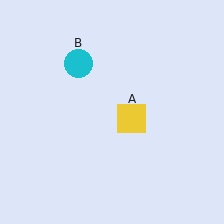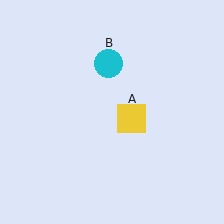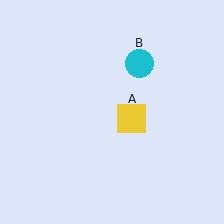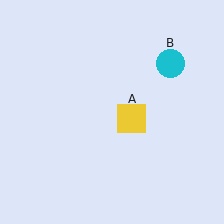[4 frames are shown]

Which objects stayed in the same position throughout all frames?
Yellow square (object A) remained stationary.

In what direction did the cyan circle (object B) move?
The cyan circle (object B) moved right.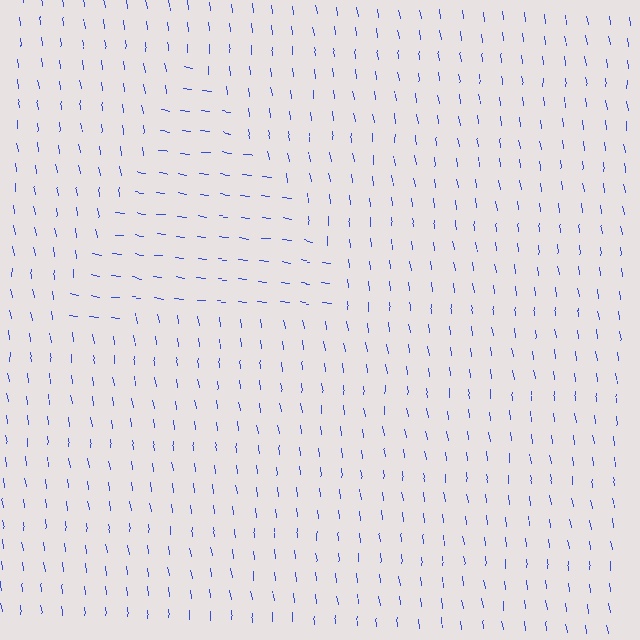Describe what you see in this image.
The image is filled with small blue line segments. A triangle region in the image has lines oriented differently from the surrounding lines, creating a visible texture boundary.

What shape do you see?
I see a triangle.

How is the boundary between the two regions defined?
The boundary is defined purely by a change in line orientation (approximately 74 degrees difference). All lines are the same color and thickness.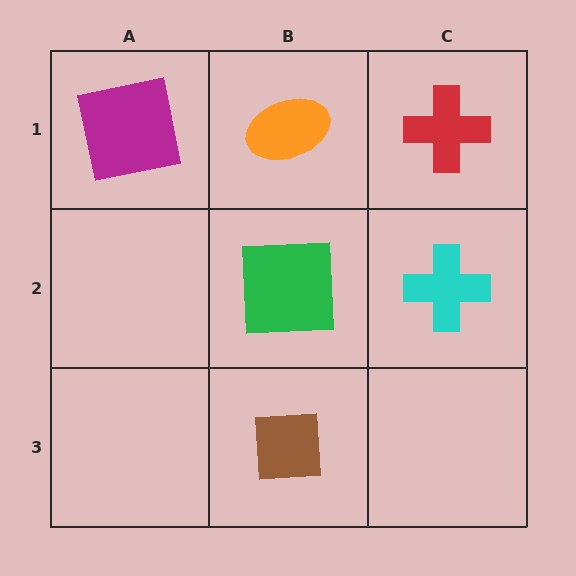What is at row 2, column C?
A cyan cross.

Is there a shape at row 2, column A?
No, that cell is empty.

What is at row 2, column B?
A green square.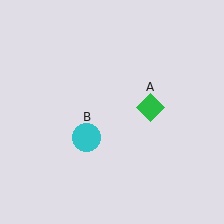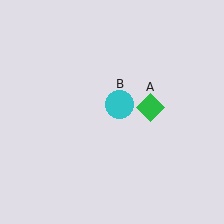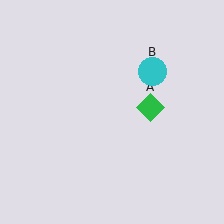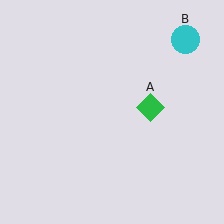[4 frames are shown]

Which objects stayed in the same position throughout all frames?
Green diamond (object A) remained stationary.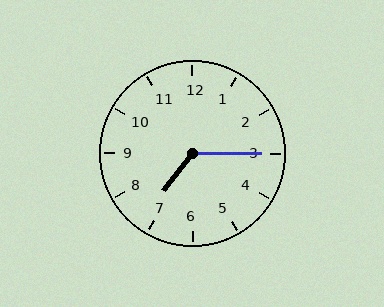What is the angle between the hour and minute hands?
Approximately 128 degrees.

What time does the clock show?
7:15.